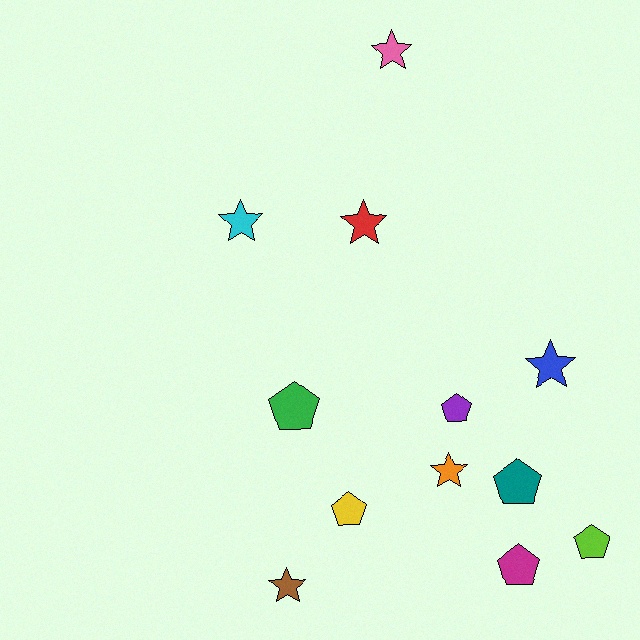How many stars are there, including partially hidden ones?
There are 6 stars.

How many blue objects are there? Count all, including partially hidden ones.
There is 1 blue object.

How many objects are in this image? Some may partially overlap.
There are 12 objects.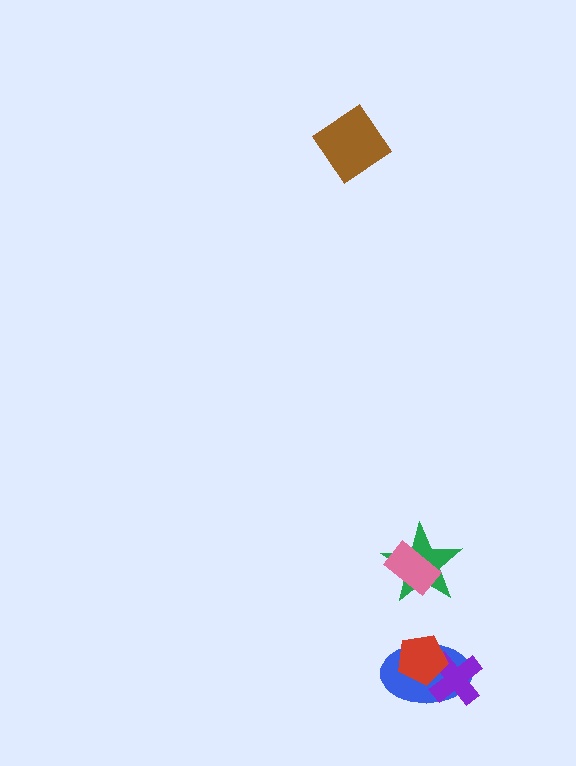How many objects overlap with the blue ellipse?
2 objects overlap with the blue ellipse.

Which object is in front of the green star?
The pink rectangle is in front of the green star.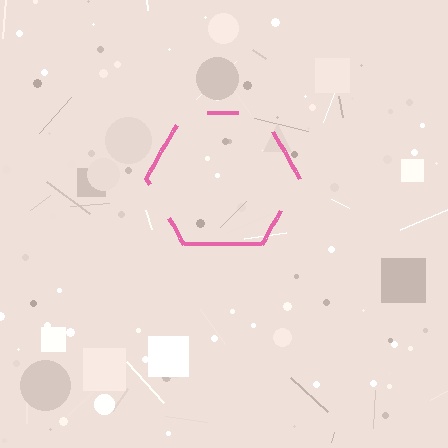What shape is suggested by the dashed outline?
The dashed outline suggests a hexagon.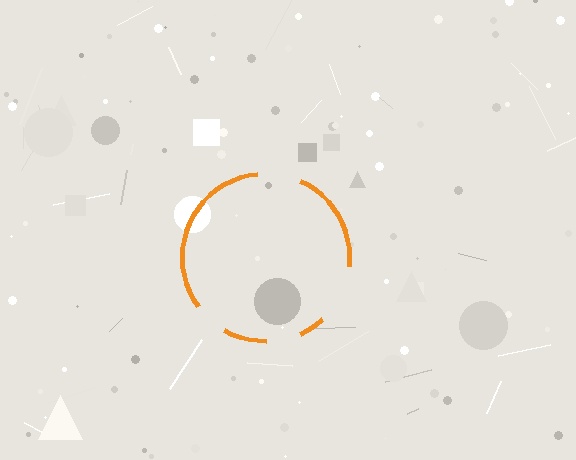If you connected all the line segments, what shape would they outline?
They would outline a circle.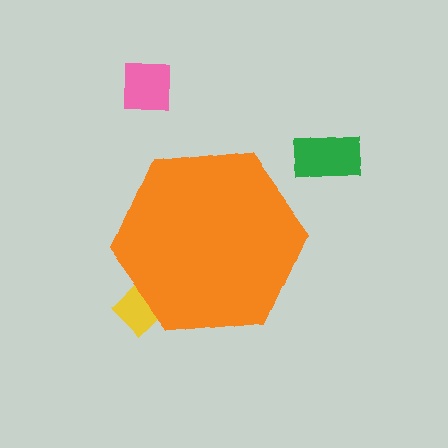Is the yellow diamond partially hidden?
Yes, the yellow diamond is partially hidden behind the orange hexagon.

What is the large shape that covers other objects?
An orange hexagon.